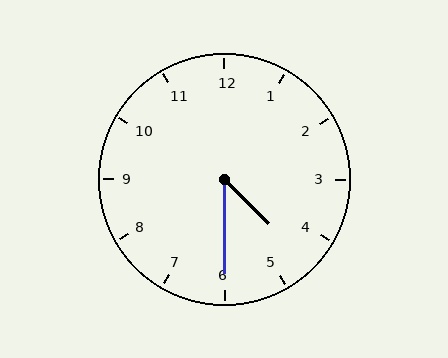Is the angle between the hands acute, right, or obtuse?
It is acute.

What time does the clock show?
4:30.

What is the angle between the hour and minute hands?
Approximately 45 degrees.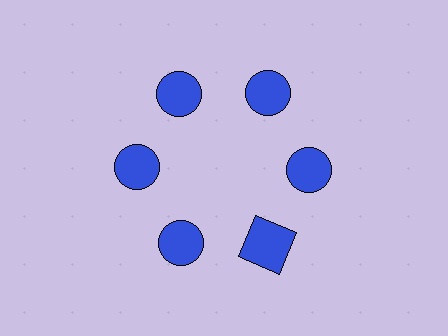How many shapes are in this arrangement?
There are 6 shapes arranged in a ring pattern.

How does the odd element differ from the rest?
It has a different shape: square instead of circle.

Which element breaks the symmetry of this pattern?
The blue square at roughly the 5 o'clock position breaks the symmetry. All other shapes are blue circles.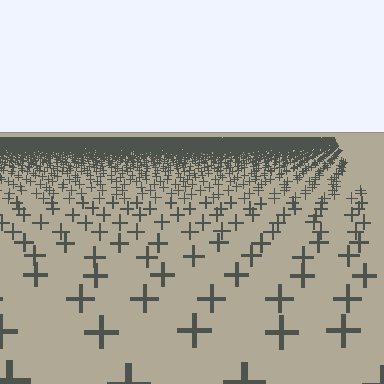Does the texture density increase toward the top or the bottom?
Density increases toward the top.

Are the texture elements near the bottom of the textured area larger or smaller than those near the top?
Larger. Near the bottom, elements are closer to the viewer and appear at a bigger on-screen size.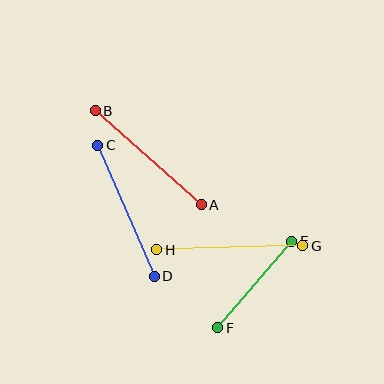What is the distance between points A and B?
The distance is approximately 141 pixels.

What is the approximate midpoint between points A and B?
The midpoint is at approximately (148, 158) pixels.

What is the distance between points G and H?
The distance is approximately 146 pixels.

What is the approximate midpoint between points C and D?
The midpoint is at approximately (126, 211) pixels.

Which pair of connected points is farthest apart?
Points G and H are farthest apart.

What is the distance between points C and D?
The distance is approximately 143 pixels.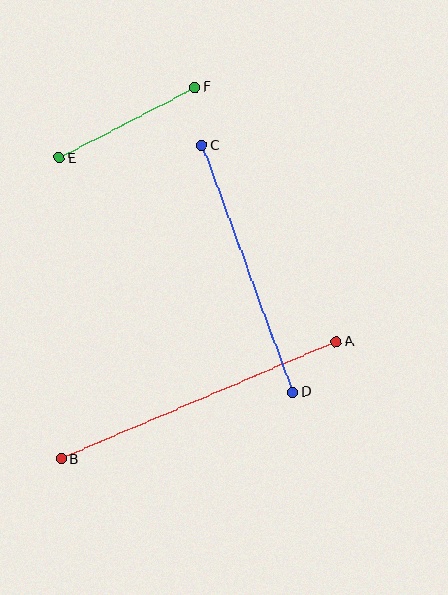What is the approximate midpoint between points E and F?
The midpoint is at approximately (127, 123) pixels.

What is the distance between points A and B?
The distance is approximately 299 pixels.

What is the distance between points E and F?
The distance is approximately 153 pixels.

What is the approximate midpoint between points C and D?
The midpoint is at approximately (247, 269) pixels.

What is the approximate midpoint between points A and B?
The midpoint is at approximately (199, 400) pixels.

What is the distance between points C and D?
The distance is approximately 263 pixels.